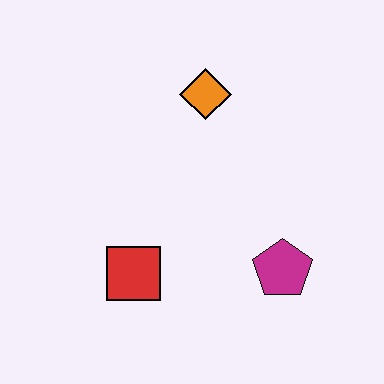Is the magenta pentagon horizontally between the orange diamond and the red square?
No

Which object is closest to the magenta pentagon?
The red square is closest to the magenta pentagon.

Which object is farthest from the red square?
The orange diamond is farthest from the red square.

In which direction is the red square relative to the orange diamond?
The red square is below the orange diamond.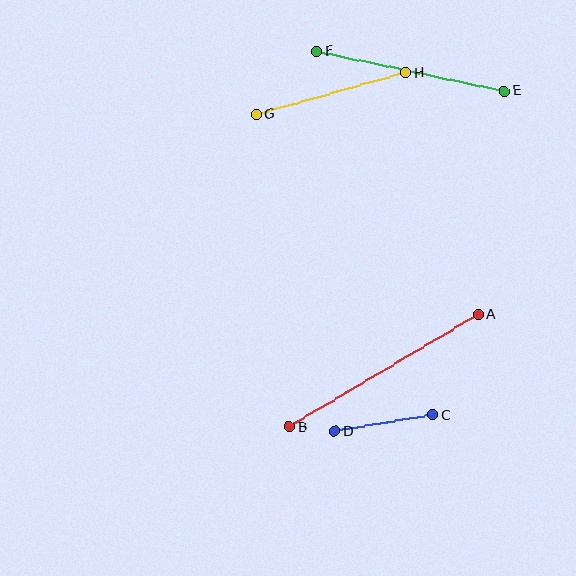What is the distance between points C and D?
The distance is approximately 100 pixels.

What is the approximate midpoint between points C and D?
The midpoint is at approximately (384, 423) pixels.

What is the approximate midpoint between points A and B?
The midpoint is at approximately (384, 370) pixels.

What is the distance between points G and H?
The distance is approximately 155 pixels.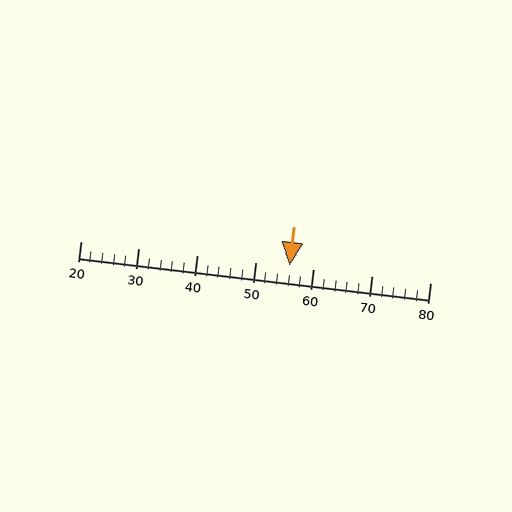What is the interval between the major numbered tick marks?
The major tick marks are spaced 10 units apart.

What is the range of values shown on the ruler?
The ruler shows values from 20 to 80.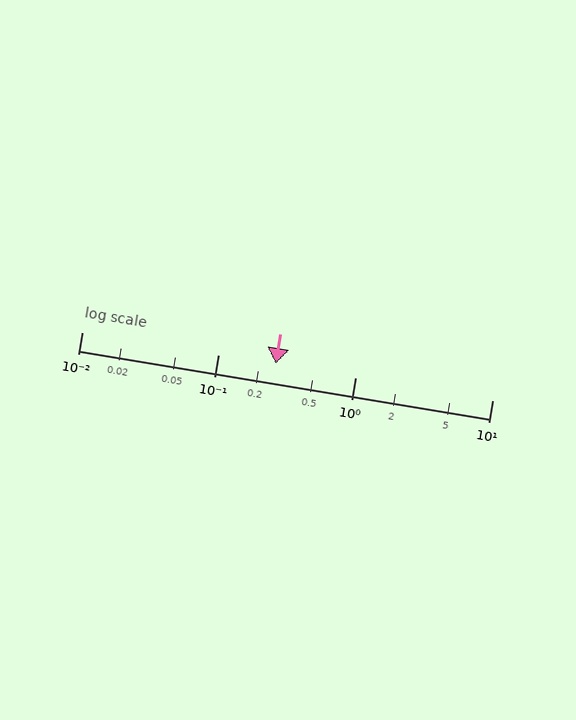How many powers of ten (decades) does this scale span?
The scale spans 3 decades, from 0.01 to 10.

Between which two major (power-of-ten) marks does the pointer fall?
The pointer is between 0.1 and 1.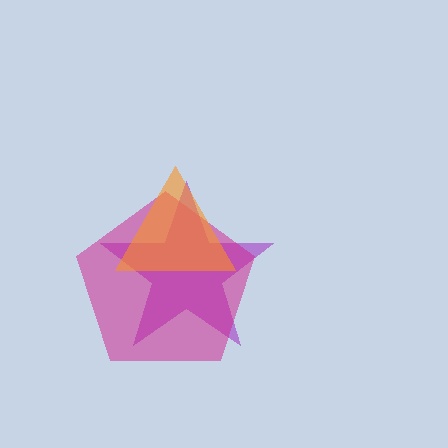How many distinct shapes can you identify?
There are 3 distinct shapes: a purple star, a magenta pentagon, an orange triangle.